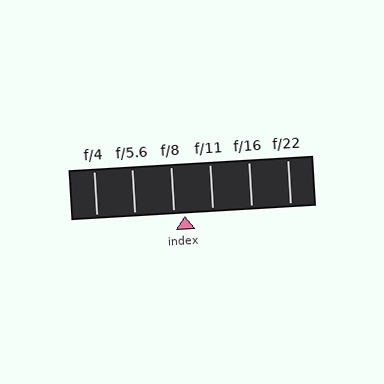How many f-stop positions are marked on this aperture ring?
There are 6 f-stop positions marked.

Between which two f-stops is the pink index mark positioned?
The index mark is between f/8 and f/11.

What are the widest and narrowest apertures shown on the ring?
The widest aperture shown is f/4 and the narrowest is f/22.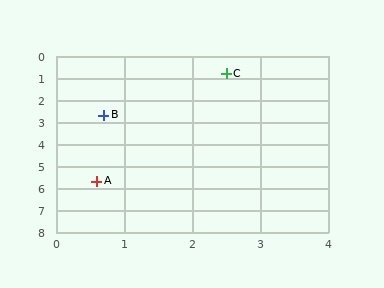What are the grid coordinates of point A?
Point A is at approximately (0.6, 5.7).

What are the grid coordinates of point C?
Point C is at approximately (2.5, 0.8).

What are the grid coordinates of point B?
Point B is at approximately (0.7, 2.7).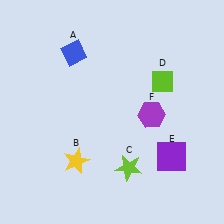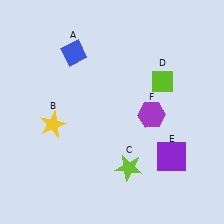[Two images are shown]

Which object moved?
The yellow star (B) moved up.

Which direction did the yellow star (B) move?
The yellow star (B) moved up.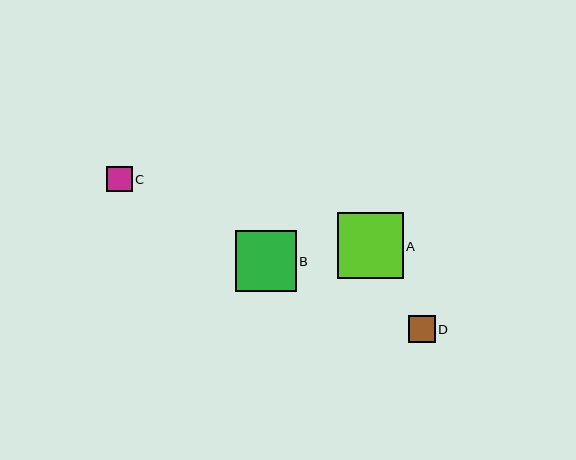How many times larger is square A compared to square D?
Square A is approximately 2.5 times the size of square D.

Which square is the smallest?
Square C is the smallest with a size of approximately 26 pixels.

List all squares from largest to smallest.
From largest to smallest: A, B, D, C.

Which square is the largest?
Square A is the largest with a size of approximately 66 pixels.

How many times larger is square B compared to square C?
Square B is approximately 2.4 times the size of square C.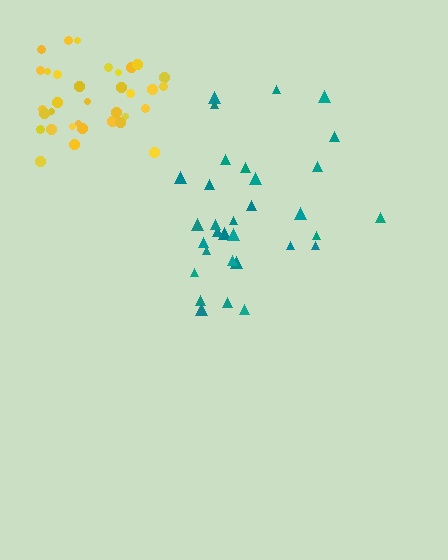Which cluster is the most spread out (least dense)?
Teal.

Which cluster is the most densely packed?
Yellow.